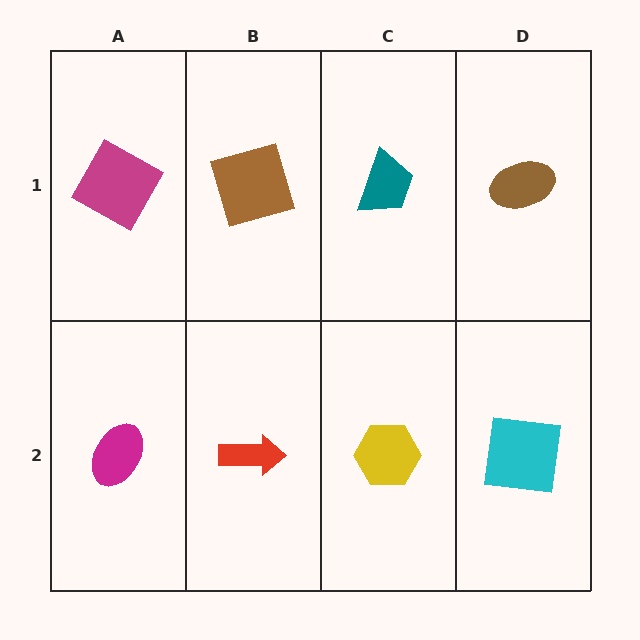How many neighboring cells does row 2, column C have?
3.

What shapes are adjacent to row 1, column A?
A magenta ellipse (row 2, column A), a brown square (row 1, column B).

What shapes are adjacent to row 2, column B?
A brown square (row 1, column B), a magenta ellipse (row 2, column A), a yellow hexagon (row 2, column C).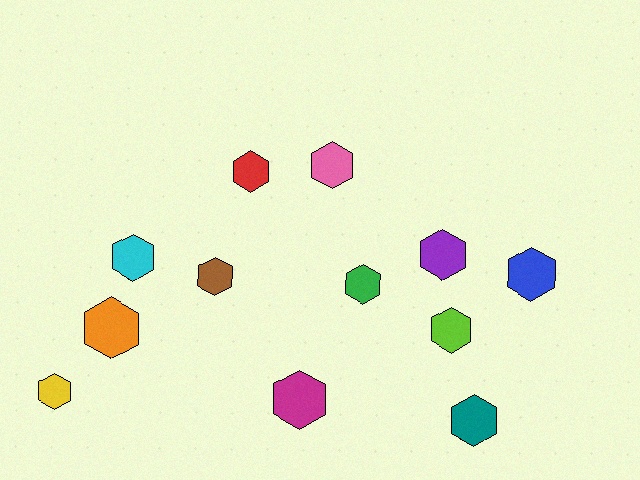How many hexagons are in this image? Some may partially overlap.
There are 12 hexagons.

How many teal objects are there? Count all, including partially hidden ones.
There is 1 teal object.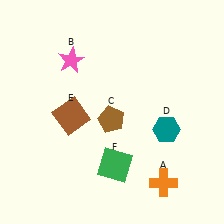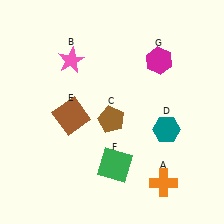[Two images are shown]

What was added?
A magenta hexagon (G) was added in Image 2.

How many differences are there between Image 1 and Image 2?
There is 1 difference between the two images.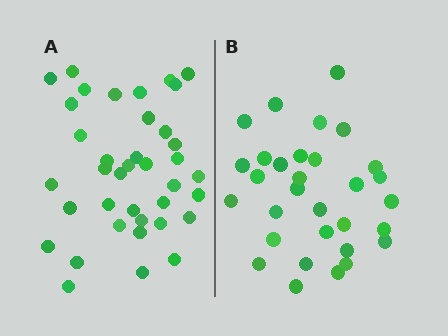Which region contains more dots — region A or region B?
Region A (the left region) has more dots.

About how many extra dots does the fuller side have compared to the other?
Region A has roughly 8 or so more dots than region B.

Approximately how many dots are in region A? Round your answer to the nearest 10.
About 40 dots. (The exact count is 38, which rounds to 40.)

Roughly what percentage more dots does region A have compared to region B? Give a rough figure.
About 25% more.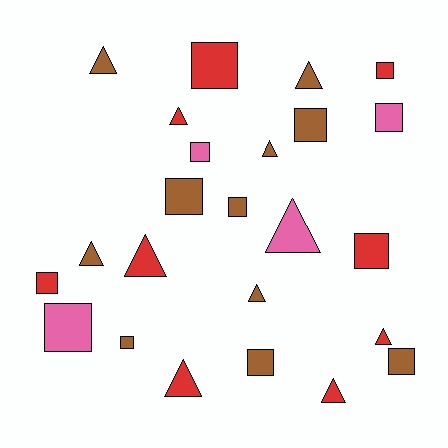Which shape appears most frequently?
Square, with 13 objects.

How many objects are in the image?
There are 24 objects.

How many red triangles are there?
There are 5 red triangles.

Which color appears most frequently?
Brown, with 11 objects.